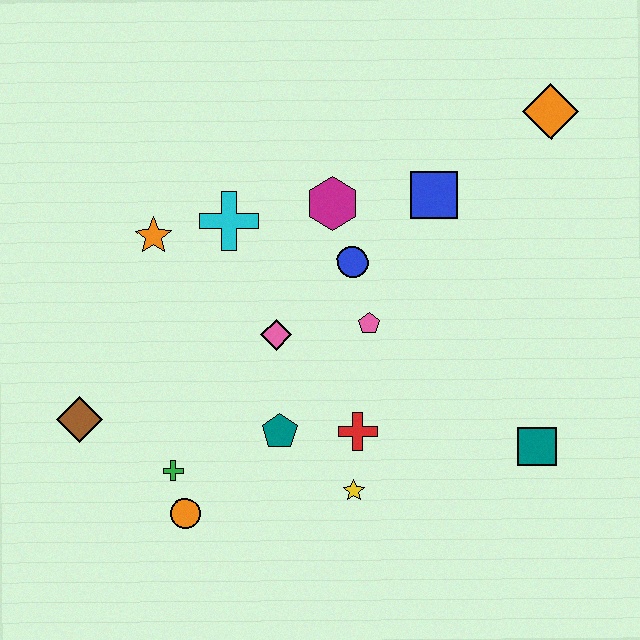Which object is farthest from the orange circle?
The orange diamond is farthest from the orange circle.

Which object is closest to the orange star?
The cyan cross is closest to the orange star.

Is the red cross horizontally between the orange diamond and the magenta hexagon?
Yes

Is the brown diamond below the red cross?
No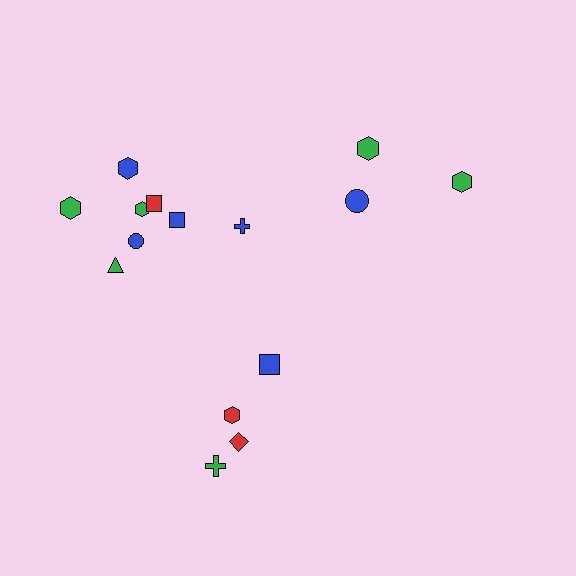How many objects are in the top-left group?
There are 8 objects.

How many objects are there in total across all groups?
There are 15 objects.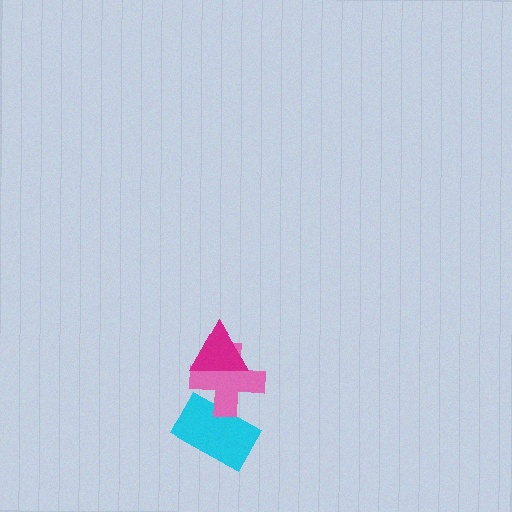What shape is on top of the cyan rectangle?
The pink cross is on top of the cyan rectangle.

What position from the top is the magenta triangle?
The magenta triangle is 1st from the top.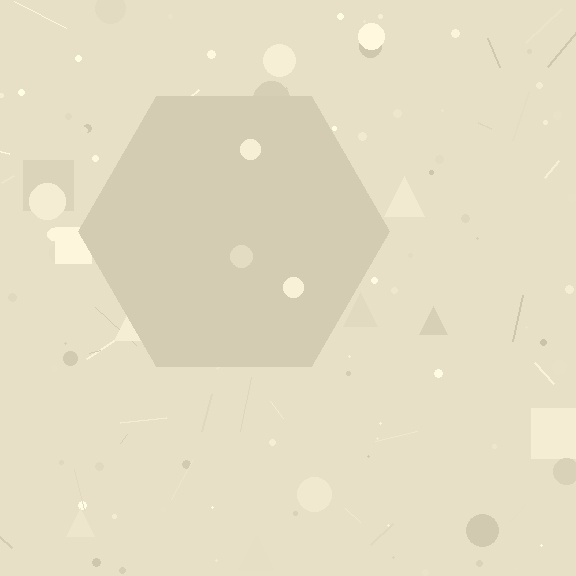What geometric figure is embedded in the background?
A hexagon is embedded in the background.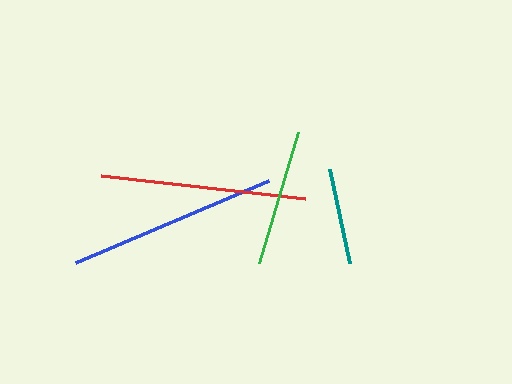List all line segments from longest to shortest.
From longest to shortest: blue, red, green, teal.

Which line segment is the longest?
The blue line is the longest at approximately 210 pixels.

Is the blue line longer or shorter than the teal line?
The blue line is longer than the teal line.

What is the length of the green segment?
The green segment is approximately 137 pixels long.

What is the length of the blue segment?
The blue segment is approximately 210 pixels long.